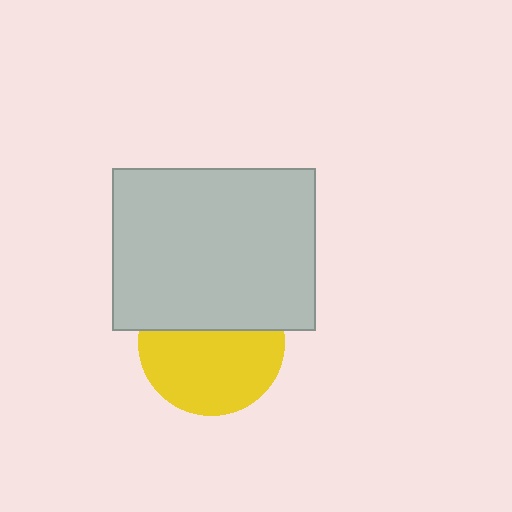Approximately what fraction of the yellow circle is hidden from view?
Roughly 40% of the yellow circle is hidden behind the light gray rectangle.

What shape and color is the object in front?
The object in front is a light gray rectangle.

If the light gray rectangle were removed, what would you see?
You would see the complete yellow circle.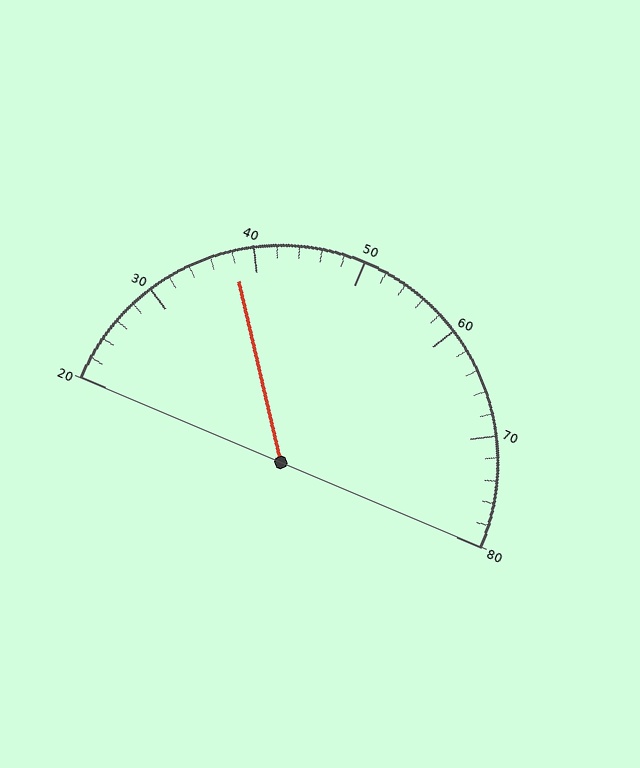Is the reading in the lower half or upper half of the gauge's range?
The reading is in the lower half of the range (20 to 80).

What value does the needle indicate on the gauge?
The needle indicates approximately 38.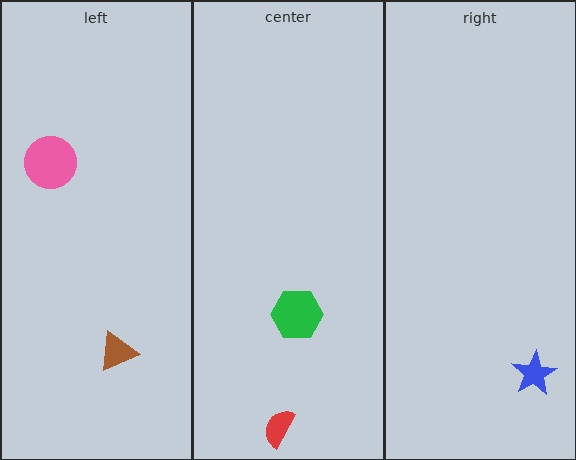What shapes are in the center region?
The green hexagon, the red semicircle.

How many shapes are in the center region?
2.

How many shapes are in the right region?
1.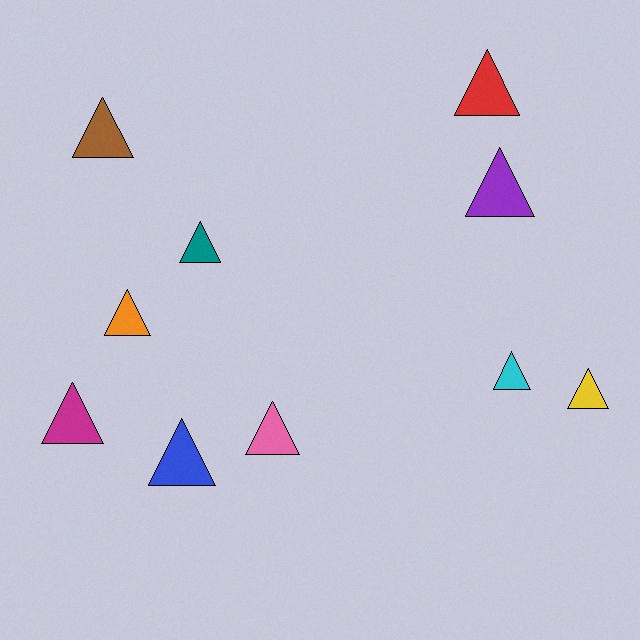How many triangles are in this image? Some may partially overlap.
There are 10 triangles.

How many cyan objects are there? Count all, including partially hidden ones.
There is 1 cyan object.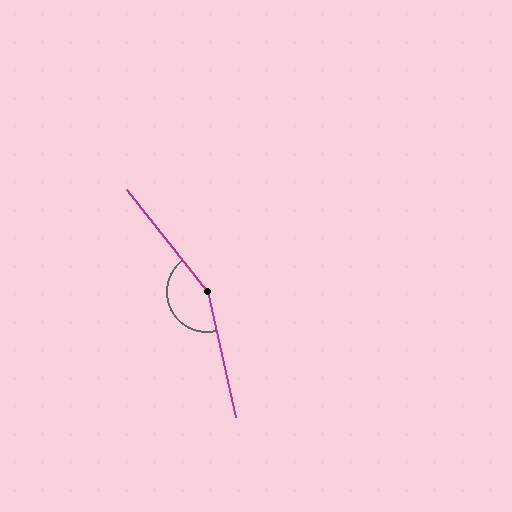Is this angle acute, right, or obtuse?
It is obtuse.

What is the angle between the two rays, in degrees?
Approximately 155 degrees.